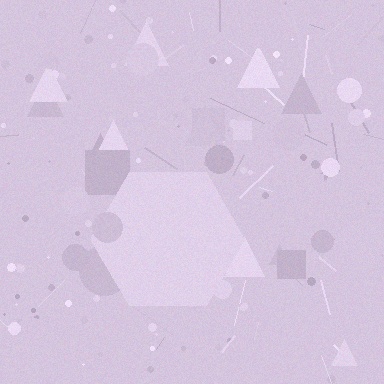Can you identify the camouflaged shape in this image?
The camouflaged shape is a hexagon.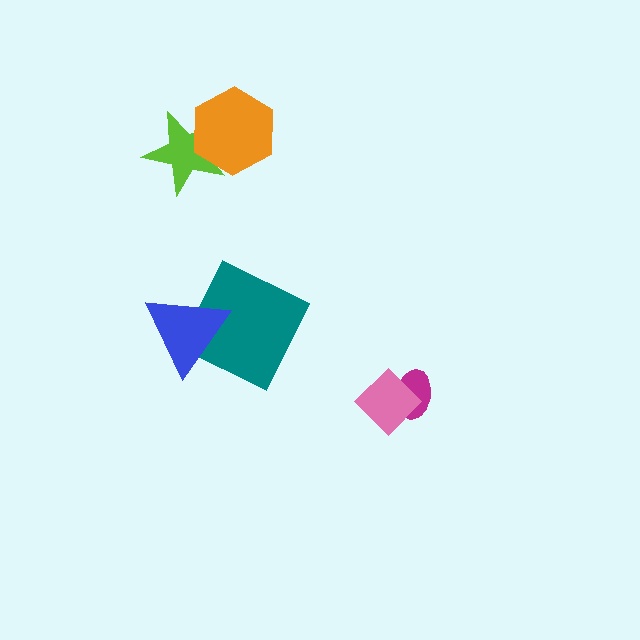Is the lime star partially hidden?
Yes, it is partially covered by another shape.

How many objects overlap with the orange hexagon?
1 object overlaps with the orange hexagon.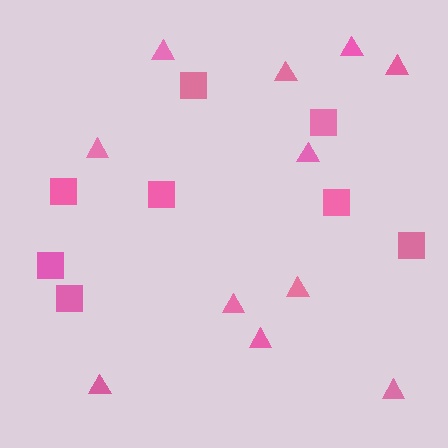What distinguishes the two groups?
There are 2 groups: one group of squares (8) and one group of triangles (11).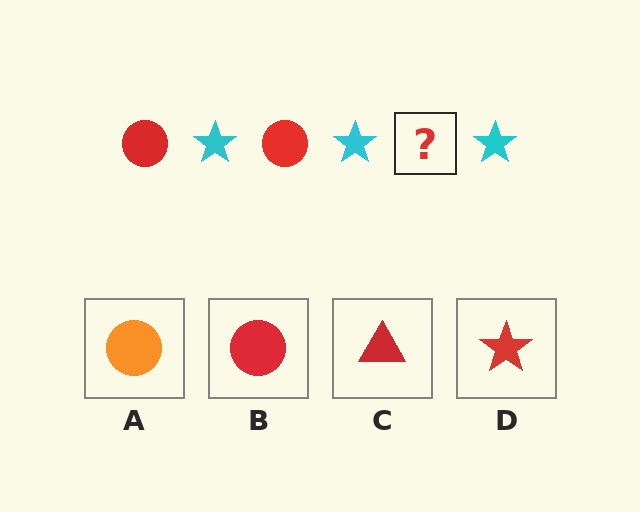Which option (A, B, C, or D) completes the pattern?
B.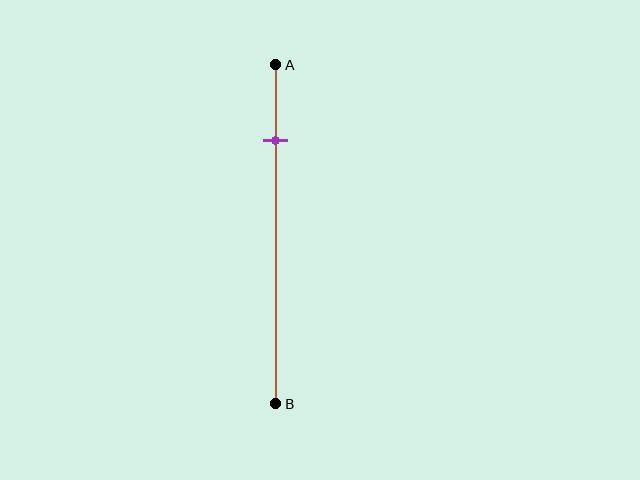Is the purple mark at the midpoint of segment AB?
No, the mark is at about 20% from A, not at the 50% midpoint.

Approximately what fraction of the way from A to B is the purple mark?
The purple mark is approximately 20% of the way from A to B.